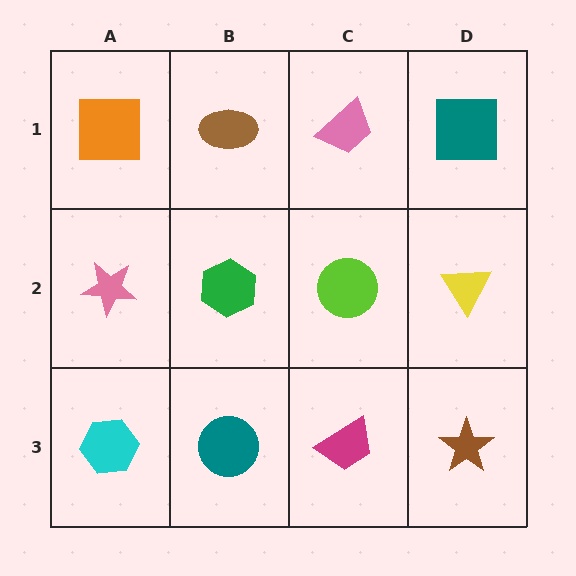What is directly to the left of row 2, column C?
A green hexagon.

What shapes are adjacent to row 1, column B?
A green hexagon (row 2, column B), an orange square (row 1, column A), a pink trapezoid (row 1, column C).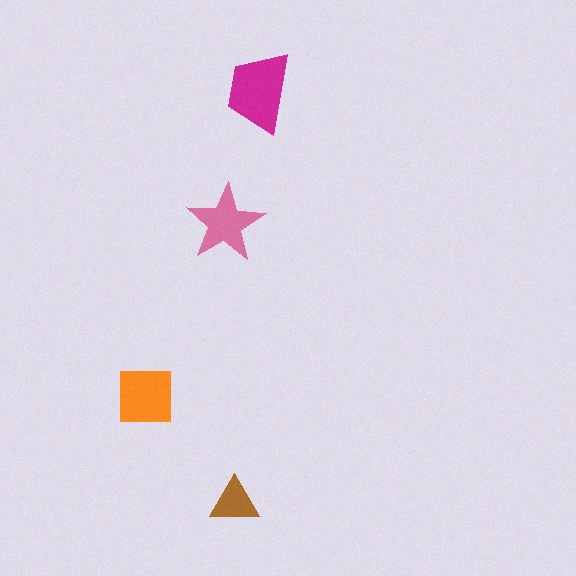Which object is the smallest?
The brown triangle.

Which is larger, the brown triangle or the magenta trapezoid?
The magenta trapezoid.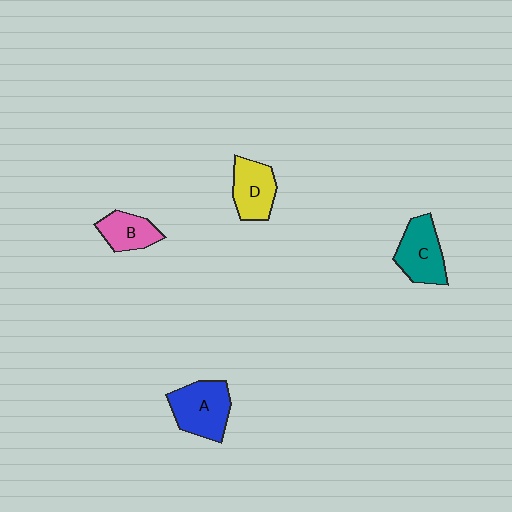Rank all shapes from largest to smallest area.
From largest to smallest: A (blue), C (teal), D (yellow), B (pink).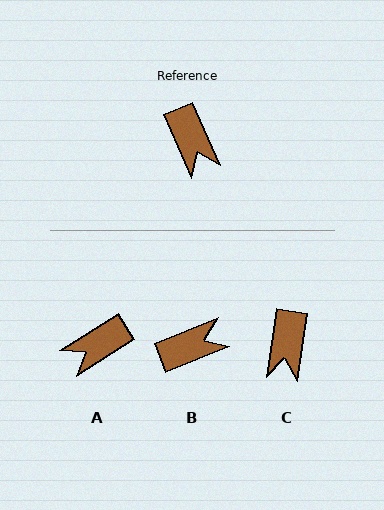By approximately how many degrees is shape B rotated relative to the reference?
Approximately 89 degrees counter-clockwise.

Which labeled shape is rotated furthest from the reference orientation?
B, about 89 degrees away.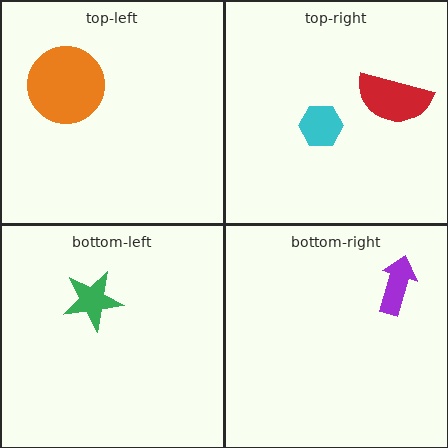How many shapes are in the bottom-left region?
1.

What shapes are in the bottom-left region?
The green star.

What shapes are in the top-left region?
The orange circle.